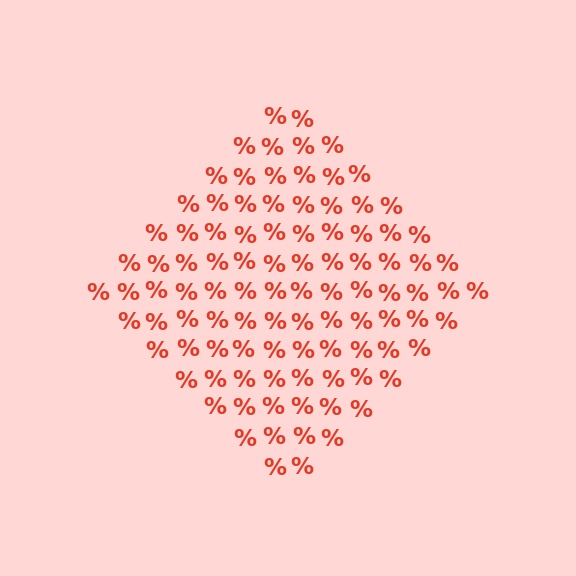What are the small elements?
The small elements are percent signs.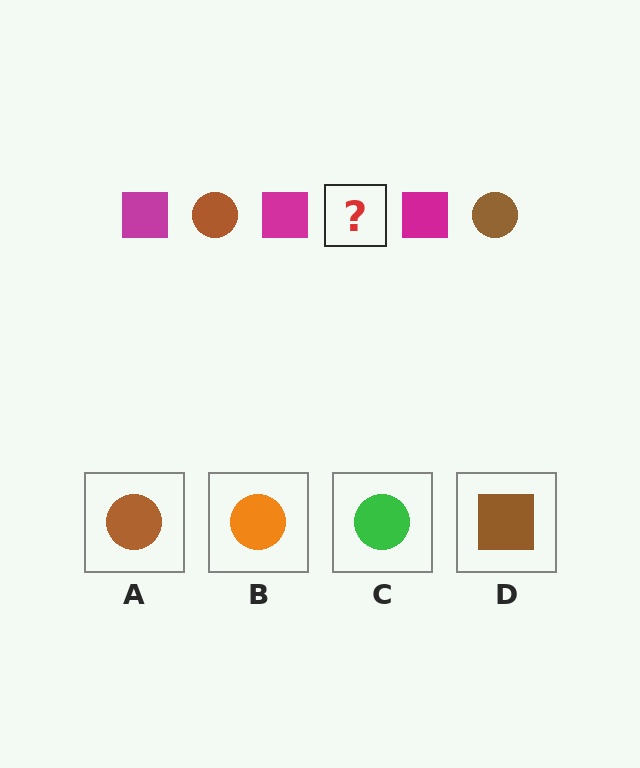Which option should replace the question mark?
Option A.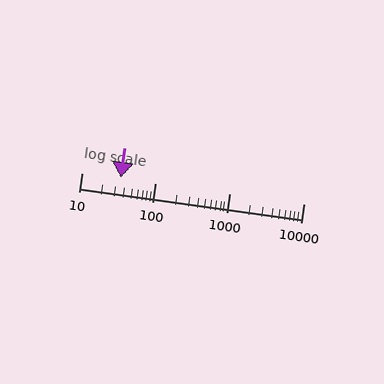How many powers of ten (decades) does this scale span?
The scale spans 3 decades, from 10 to 10000.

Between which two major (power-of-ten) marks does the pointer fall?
The pointer is between 10 and 100.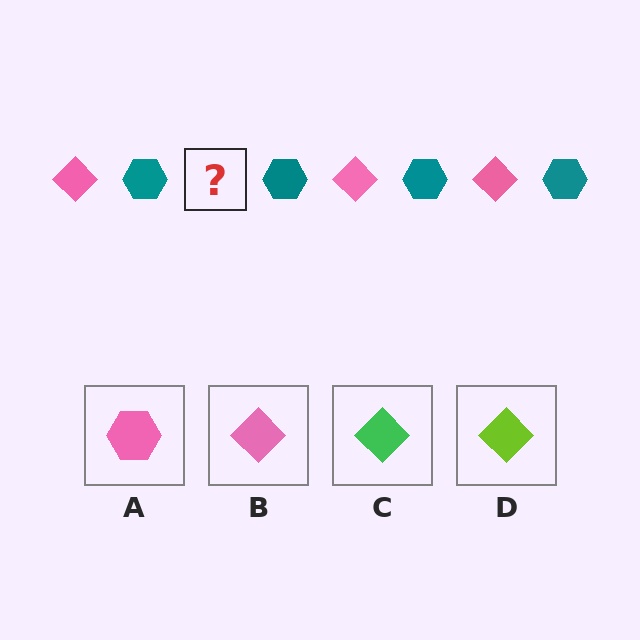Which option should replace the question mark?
Option B.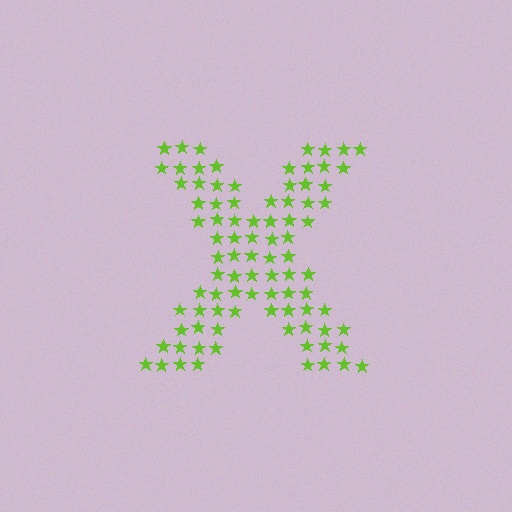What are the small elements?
The small elements are stars.